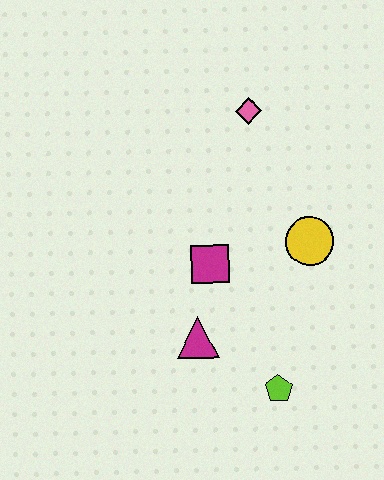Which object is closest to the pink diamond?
The yellow circle is closest to the pink diamond.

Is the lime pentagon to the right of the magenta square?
Yes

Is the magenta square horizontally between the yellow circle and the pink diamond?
No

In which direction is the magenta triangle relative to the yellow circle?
The magenta triangle is to the left of the yellow circle.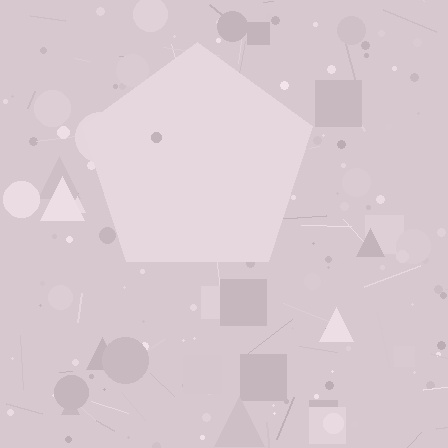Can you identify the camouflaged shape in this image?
The camouflaged shape is a pentagon.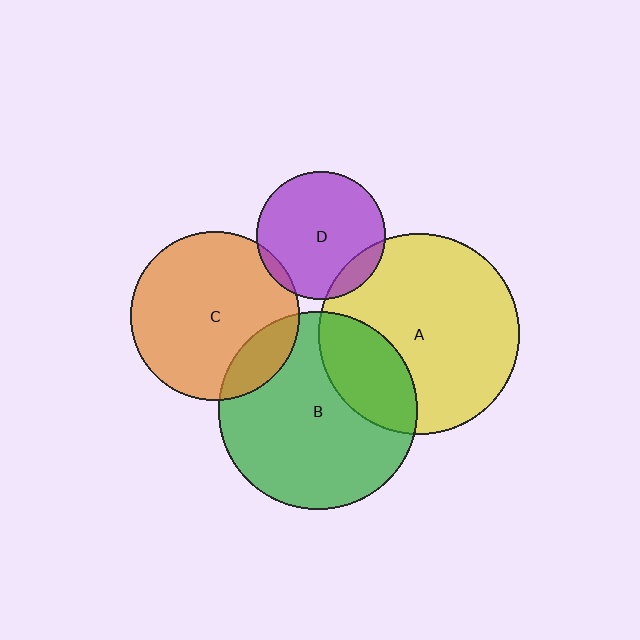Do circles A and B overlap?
Yes.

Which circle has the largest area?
Circle A (yellow).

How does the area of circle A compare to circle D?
Approximately 2.4 times.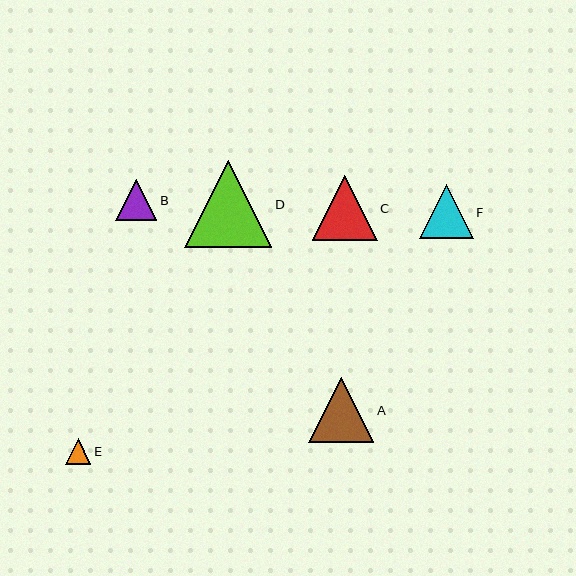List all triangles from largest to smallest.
From largest to smallest: D, A, C, F, B, E.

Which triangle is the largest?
Triangle D is the largest with a size of approximately 88 pixels.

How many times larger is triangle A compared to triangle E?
Triangle A is approximately 2.6 times the size of triangle E.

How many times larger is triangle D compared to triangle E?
Triangle D is approximately 3.5 times the size of triangle E.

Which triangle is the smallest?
Triangle E is the smallest with a size of approximately 25 pixels.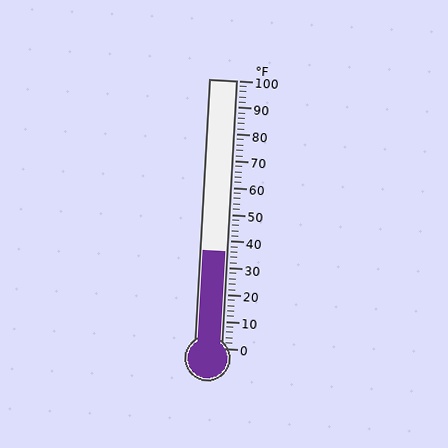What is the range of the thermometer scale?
The thermometer scale ranges from 0°F to 100°F.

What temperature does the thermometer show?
The thermometer shows approximately 36°F.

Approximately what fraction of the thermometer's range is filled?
The thermometer is filled to approximately 35% of its range.